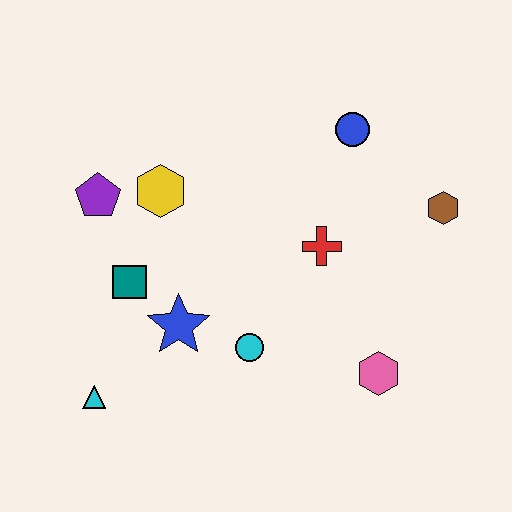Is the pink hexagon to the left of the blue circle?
No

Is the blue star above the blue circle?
No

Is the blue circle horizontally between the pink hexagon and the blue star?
Yes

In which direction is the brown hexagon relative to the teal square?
The brown hexagon is to the right of the teal square.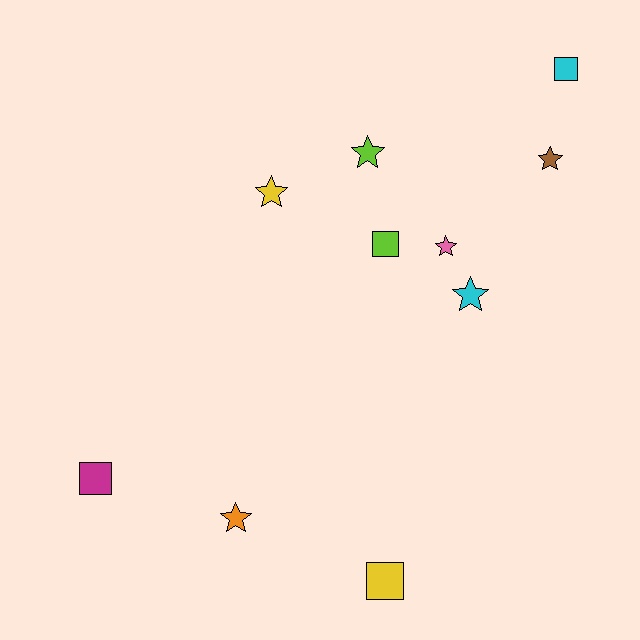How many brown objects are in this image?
There is 1 brown object.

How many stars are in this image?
There are 6 stars.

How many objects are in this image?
There are 10 objects.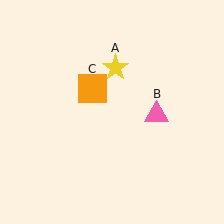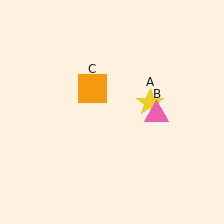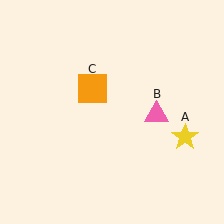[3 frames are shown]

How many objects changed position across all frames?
1 object changed position: yellow star (object A).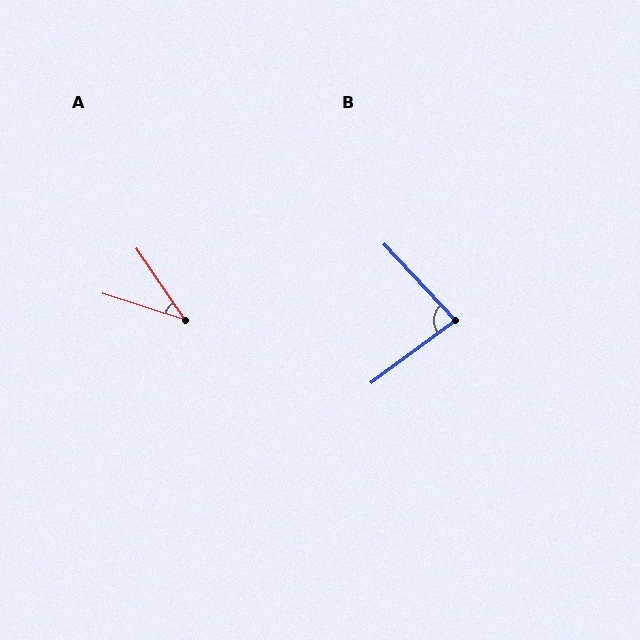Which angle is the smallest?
A, at approximately 38 degrees.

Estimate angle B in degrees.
Approximately 83 degrees.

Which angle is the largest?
B, at approximately 83 degrees.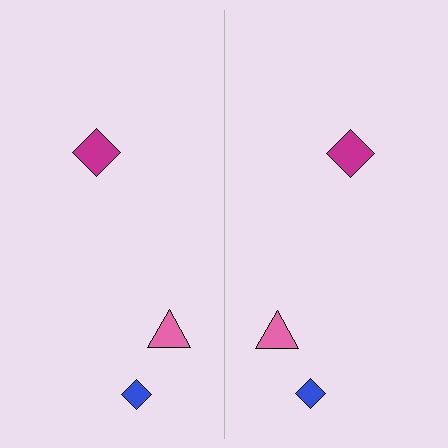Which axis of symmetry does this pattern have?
The pattern has a vertical axis of symmetry running through the center of the image.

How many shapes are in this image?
There are 6 shapes in this image.